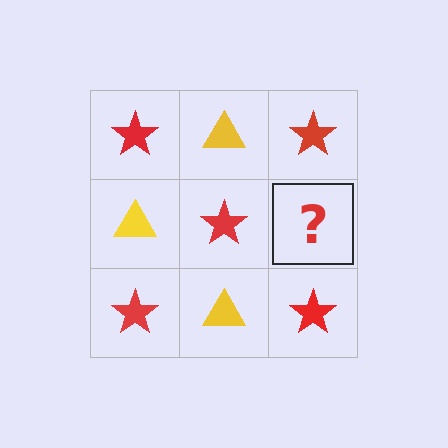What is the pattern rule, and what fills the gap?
The rule is that it alternates red star and yellow triangle in a checkerboard pattern. The gap should be filled with a yellow triangle.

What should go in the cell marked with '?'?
The missing cell should contain a yellow triangle.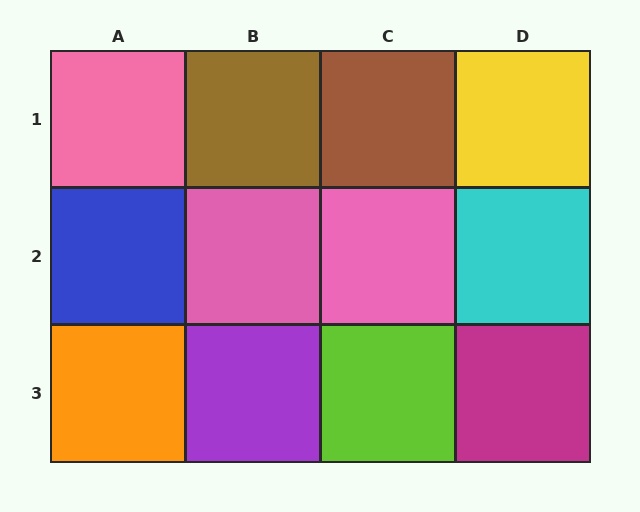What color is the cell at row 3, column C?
Lime.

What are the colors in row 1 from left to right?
Pink, brown, brown, yellow.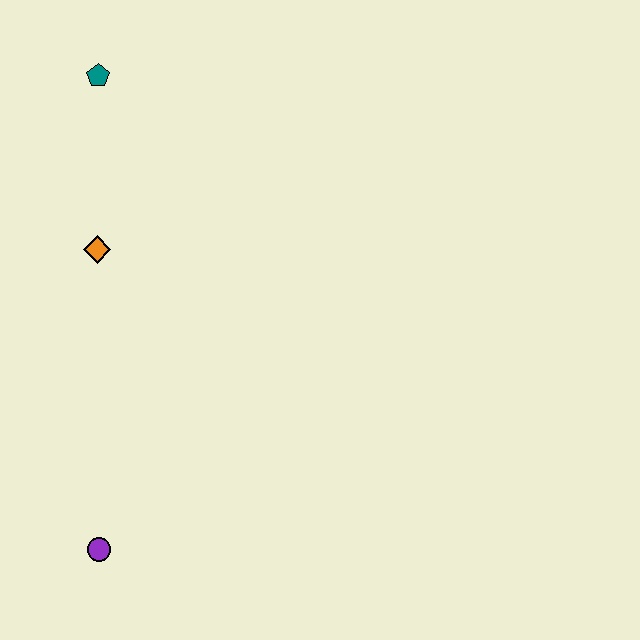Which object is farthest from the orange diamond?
The purple circle is farthest from the orange diamond.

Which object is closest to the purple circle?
The orange diamond is closest to the purple circle.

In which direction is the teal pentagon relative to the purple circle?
The teal pentagon is above the purple circle.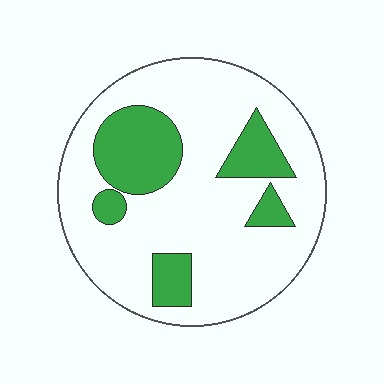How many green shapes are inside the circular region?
5.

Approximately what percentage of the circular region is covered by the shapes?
Approximately 25%.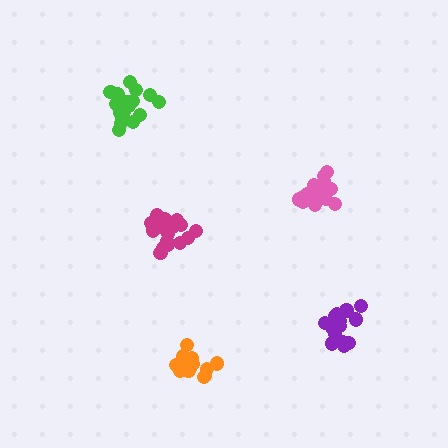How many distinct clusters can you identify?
There are 5 distinct clusters.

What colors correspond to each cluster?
The clusters are colored: green, orange, purple, pink, magenta.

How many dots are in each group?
Group 1: 20 dots, Group 2: 15 dots, Group 3: 14 dots, Group 4: 20 dots, Group 5: 20 dots (89 total).